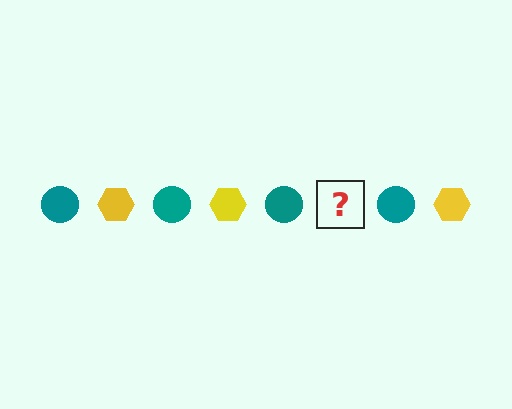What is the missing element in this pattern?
The missing element is a yellow hexagon.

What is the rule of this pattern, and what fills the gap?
The rule is that the pattern alternates between teal circle and yellow hexagon. The gap should be filled with a yellow hexagon.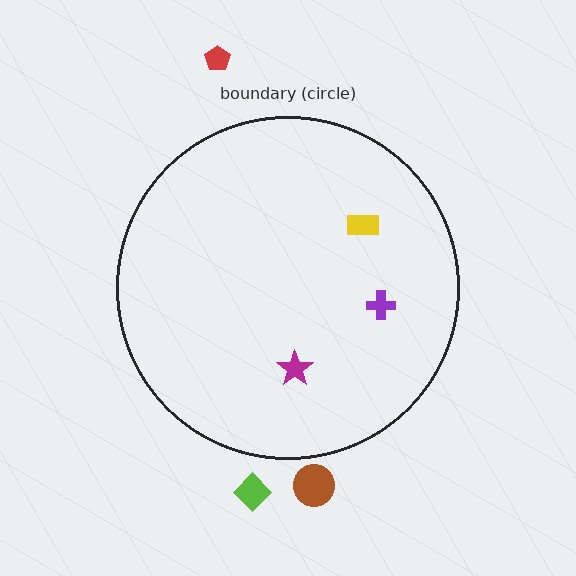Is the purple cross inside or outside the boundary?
Inside.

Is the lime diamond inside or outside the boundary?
Outside.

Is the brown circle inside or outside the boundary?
Outside.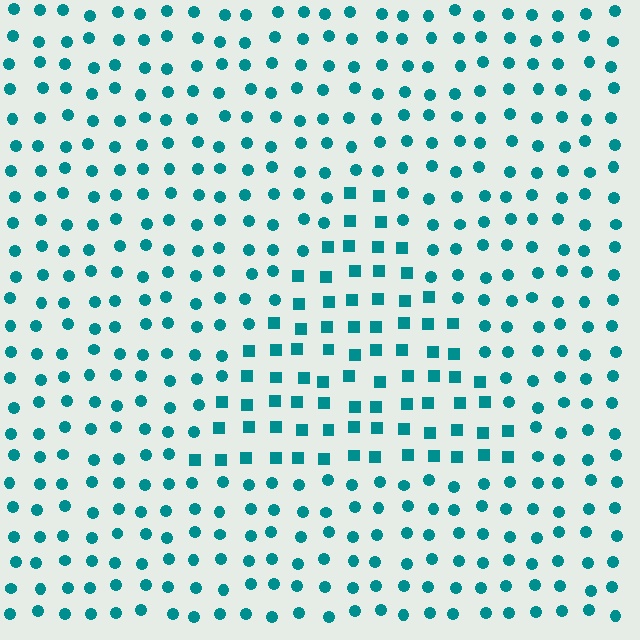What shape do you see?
I see a triangle.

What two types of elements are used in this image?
The image uses squares inside the triangle region and circles outside it.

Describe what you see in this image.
The image is filled with small teal elements arranged in a uniform grid. A triangle-shaped region contains squares, while the surrounding area contains circles. The boundary is defined purely by the change in element shape.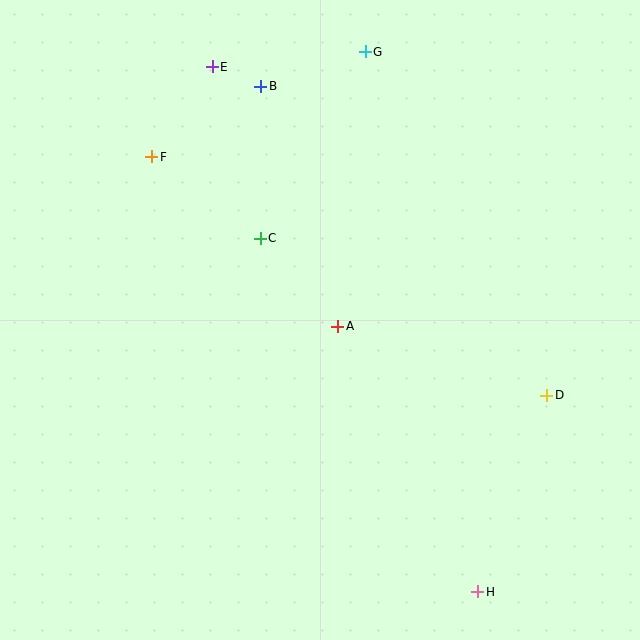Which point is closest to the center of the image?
Point A at (338, 326) is closest to the center.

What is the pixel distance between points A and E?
The distance between A and E is 288 pixels.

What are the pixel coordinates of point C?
Point C is at (260, 238).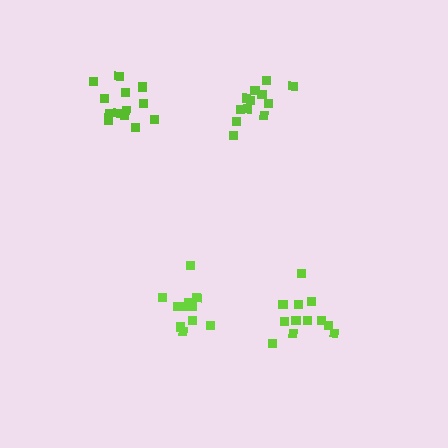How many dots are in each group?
Group 1: 13 dots, Group 2: 11 dots, Group 3: 12 dots, Group 4: 12 dots (48 total).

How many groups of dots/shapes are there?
There are 4 groups.